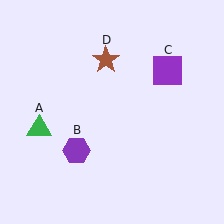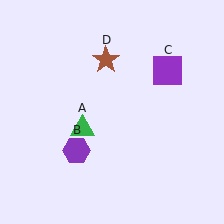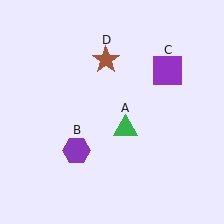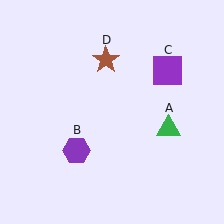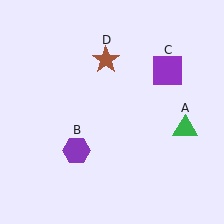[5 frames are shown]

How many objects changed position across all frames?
1 object changed position: green triangle (object A).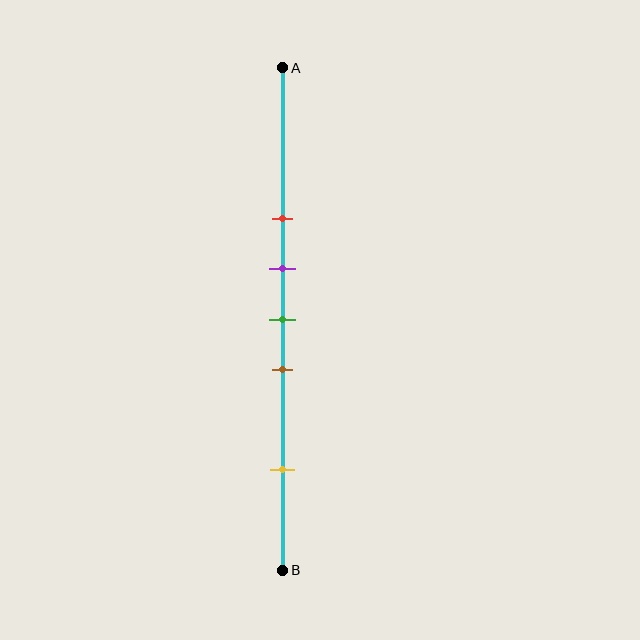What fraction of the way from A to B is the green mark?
The green mark is approximately 50% (0.5) of the way from A to B.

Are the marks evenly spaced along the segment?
No, the marks are not evenly spaced.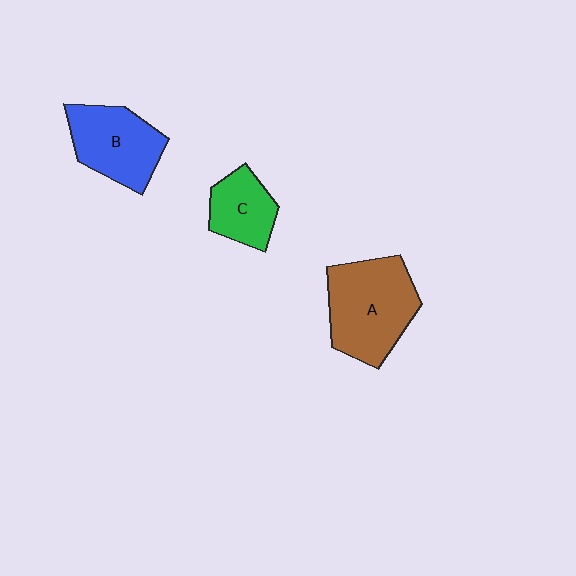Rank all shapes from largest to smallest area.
From largest to smallest: A (brown), B (blue), C (green).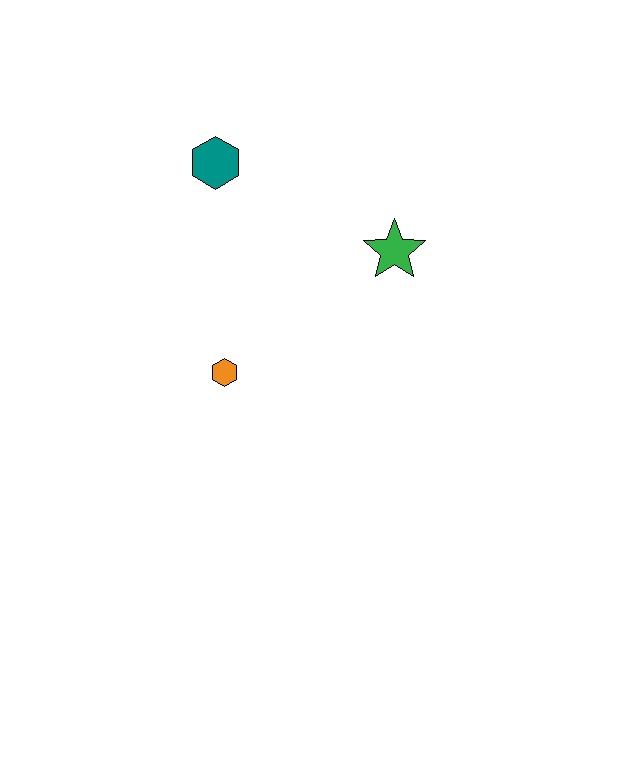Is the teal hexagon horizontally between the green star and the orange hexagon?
No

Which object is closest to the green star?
The teal hexagon is closest to the green star.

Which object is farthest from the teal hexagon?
The orange hexagon is farthest from the teal hexagon.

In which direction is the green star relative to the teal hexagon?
The green star is to the right of the teal hexagon.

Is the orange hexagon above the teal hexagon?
No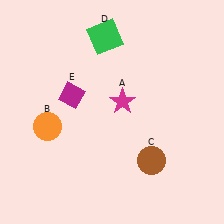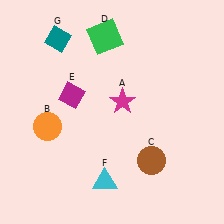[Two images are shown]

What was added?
A cyan triangle (F), a teal diamond (G) were added in Image 2.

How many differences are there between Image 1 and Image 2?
There are 2 differences between the two images.